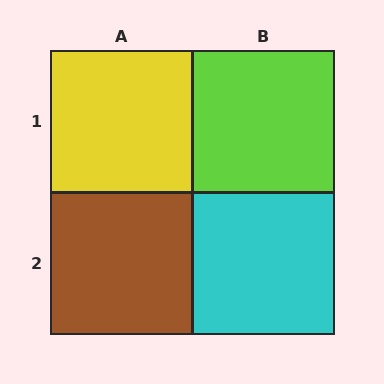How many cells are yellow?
1 cell is yellow.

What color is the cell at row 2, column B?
Cyan.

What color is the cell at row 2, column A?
Brown.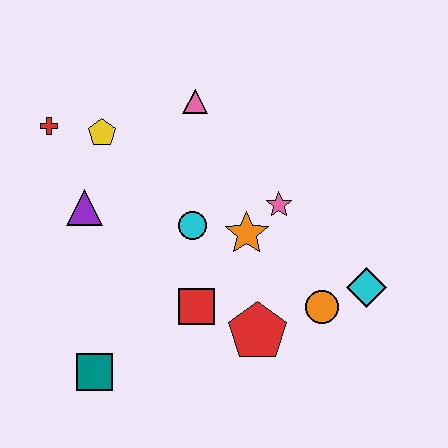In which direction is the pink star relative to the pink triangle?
The pink star is below the pink triangle.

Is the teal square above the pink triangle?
No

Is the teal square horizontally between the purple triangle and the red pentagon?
Yes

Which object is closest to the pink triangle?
The yellow pentagon is closest to the pink triangle.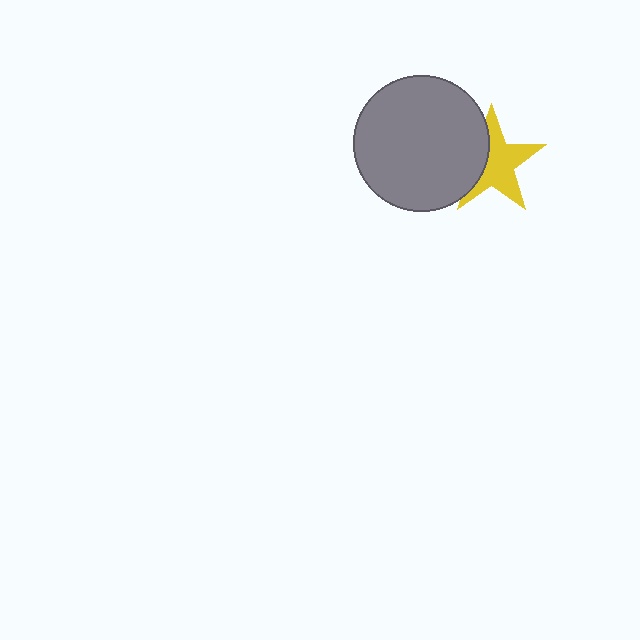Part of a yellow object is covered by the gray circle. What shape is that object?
It is a star.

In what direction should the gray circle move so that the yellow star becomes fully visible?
The gray circle should move left. That is the shortest direction to clear the overlap and leave the yellow star fully visible.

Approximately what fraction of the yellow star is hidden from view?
Roughly 35% of the yellow star is hidden behind the gray circle.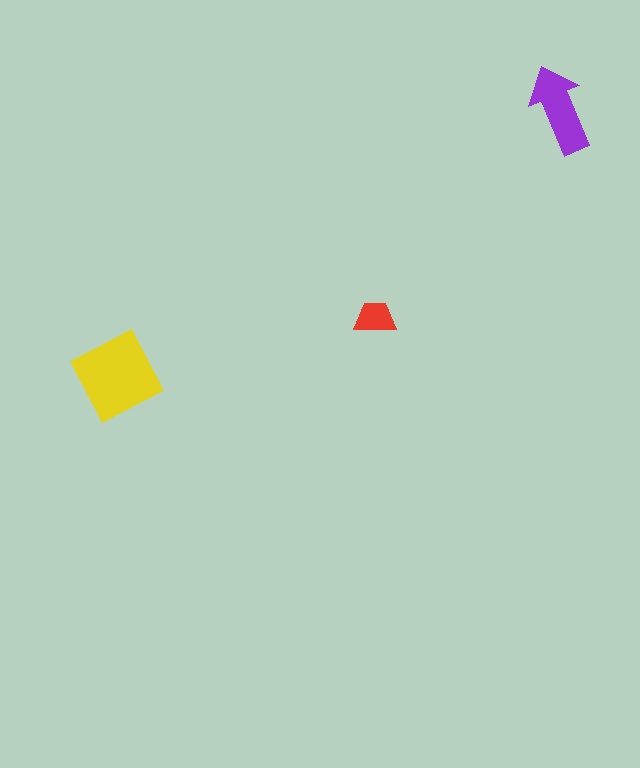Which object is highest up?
The purple arrow is topmost.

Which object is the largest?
The yellow square.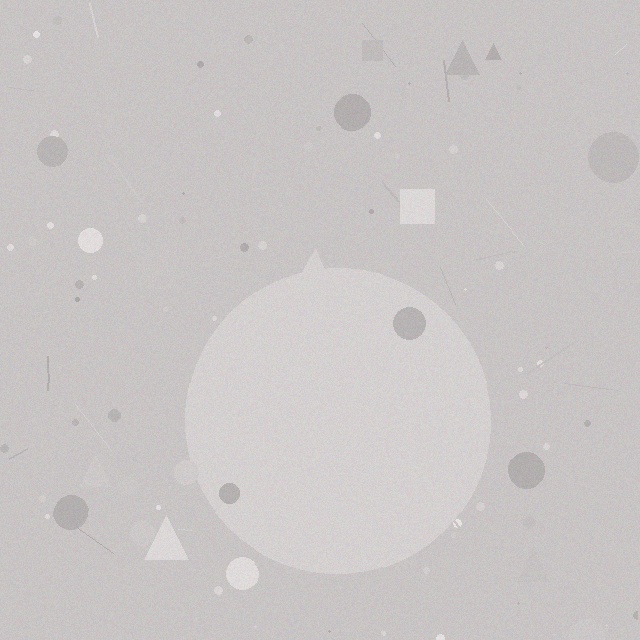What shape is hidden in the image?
A circle is hidden in the image.